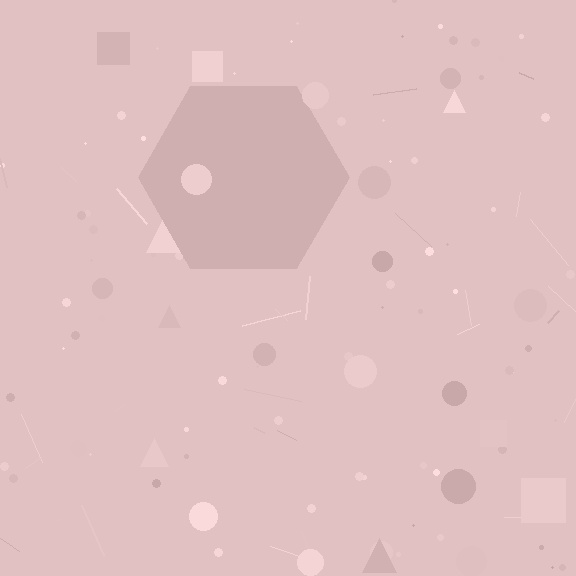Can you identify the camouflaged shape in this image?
The camouflaged shape is a hexagon.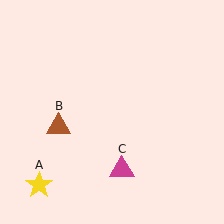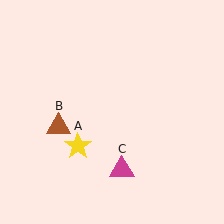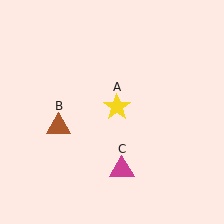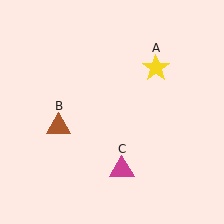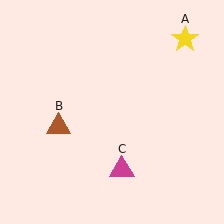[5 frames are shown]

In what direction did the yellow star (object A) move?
The yellow star (object A) moved up and to the right.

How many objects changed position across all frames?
1 object changed position: yellow star (object A).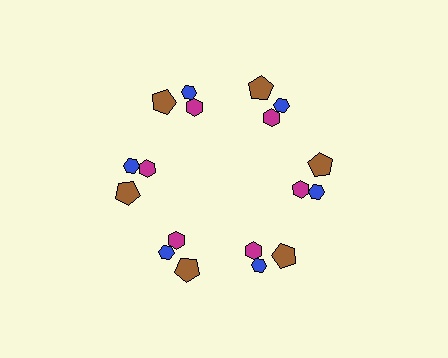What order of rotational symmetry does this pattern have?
This pattern has 6-fold rotational symmetry.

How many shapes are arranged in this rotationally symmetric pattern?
There are 18 shapes, arranged in 6 groups of 3.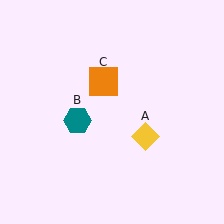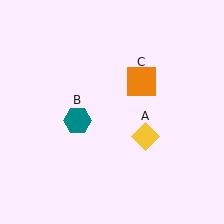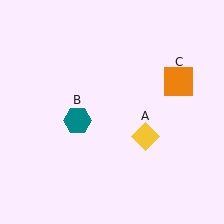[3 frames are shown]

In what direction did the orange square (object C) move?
The orange square (object C) moved right.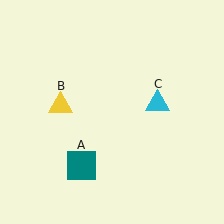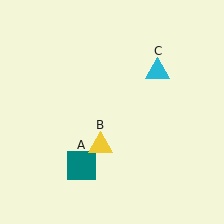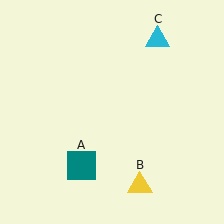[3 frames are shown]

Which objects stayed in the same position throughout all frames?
Teal square (object A) remained stationary.